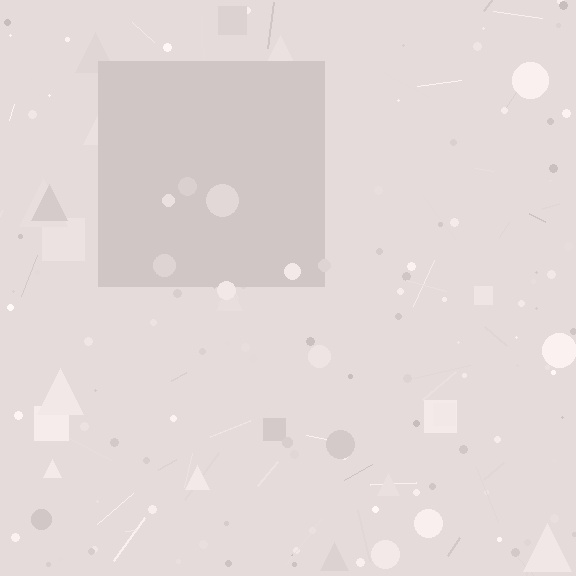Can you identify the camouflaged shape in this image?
The camouflaged shape is a square.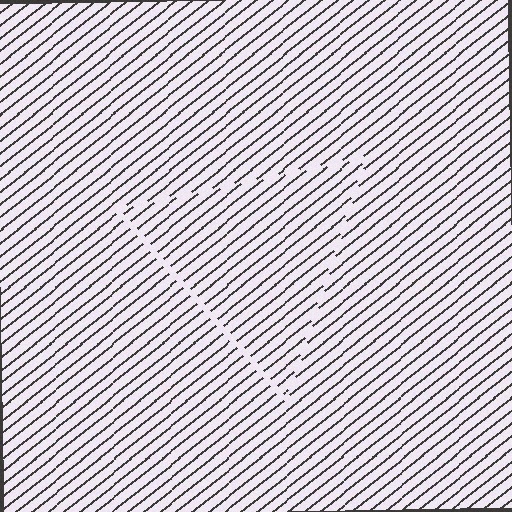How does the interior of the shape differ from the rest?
The interior of the shape contains the same grating, shifted by half a period — the contour is defined by the phase discontinuity where line-ends from the inner and outer gratings abut.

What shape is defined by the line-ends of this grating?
An illusory triangle. The interior of the shape contains the same grating, shifted by half a period — the contour is defined by the phase discontinuity where line-ends from the inner and outer gratings abut.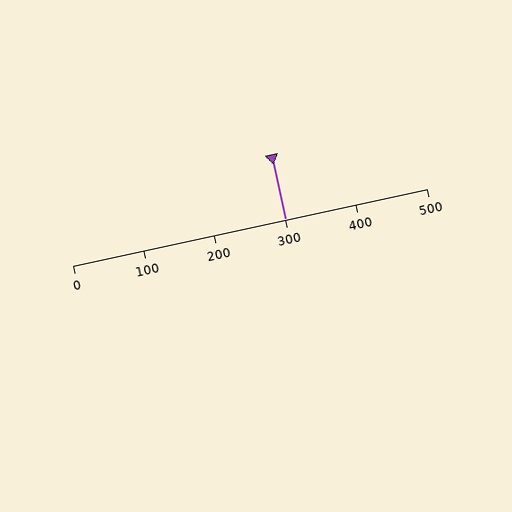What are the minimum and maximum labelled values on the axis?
The axis runs from 0 to 500.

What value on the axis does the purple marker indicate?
The marker indicates approximately 300.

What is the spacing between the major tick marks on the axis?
The major ticks are spaced 100 apart.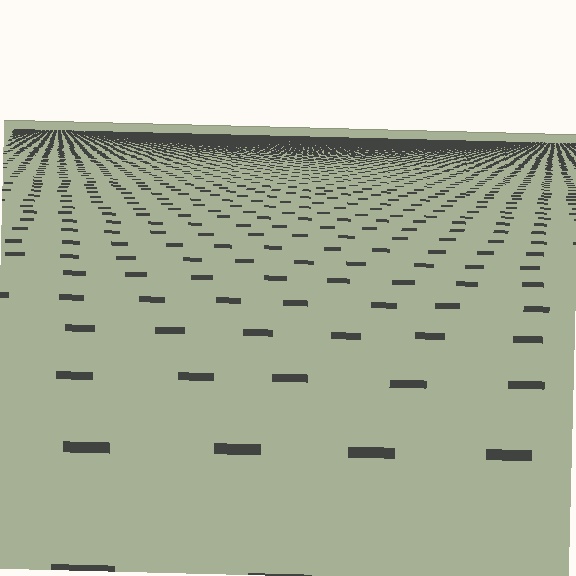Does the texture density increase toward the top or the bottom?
Density increases toward the top.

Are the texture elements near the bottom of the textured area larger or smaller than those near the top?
Larger. Near the bottom, elements are closer to the viewer and appear at a bigger on-screen size.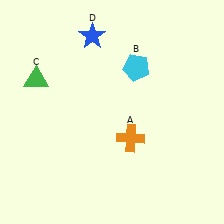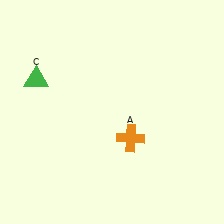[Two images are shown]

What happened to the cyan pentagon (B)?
The cyan pentagon (B) was removed in Image 2. It was in the top-right area of Image 1.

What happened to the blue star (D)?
The blue star (D) was removed in Image 2. It was in the top-left area of Image 1.